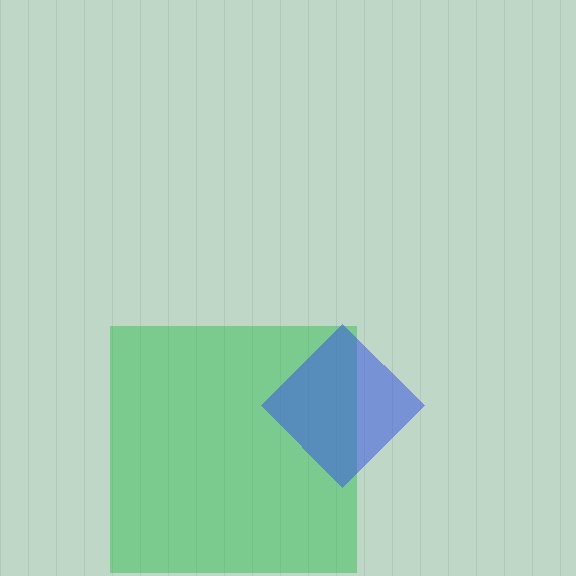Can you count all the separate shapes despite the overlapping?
Yes, there are 2 separate shapes.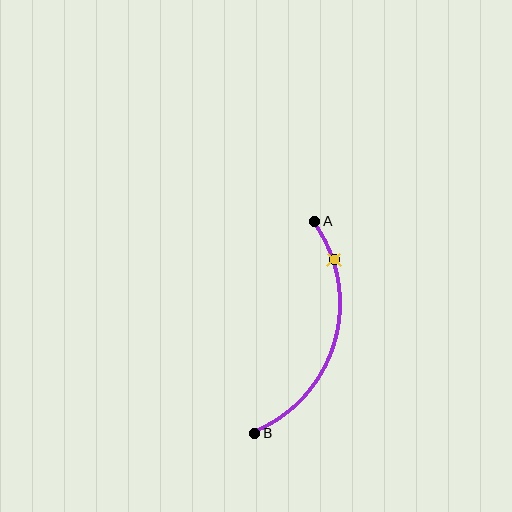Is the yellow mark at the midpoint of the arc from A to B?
No. The yellow mark lies on the arc but is closer to endpoint A. The arc midpoint would be at the point on the curve equidistant along the arc from both A and B.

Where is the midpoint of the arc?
The arc midpoint is the point on the curve farthest from the straight line joining A and B. It sits to the right of that line.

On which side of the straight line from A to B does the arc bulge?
The arc bulges to the right of the straight line connecting A and B.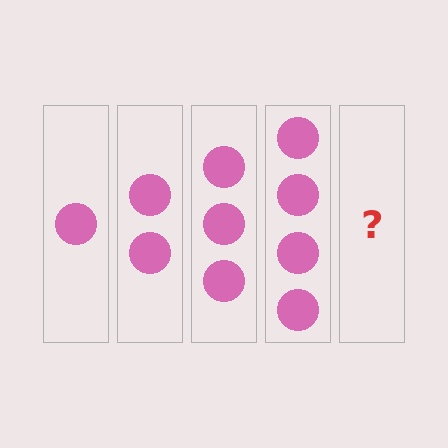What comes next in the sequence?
The next element should be 5 circles.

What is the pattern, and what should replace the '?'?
The pattern is that each step adds one more circle. The '?' should be 5 circles.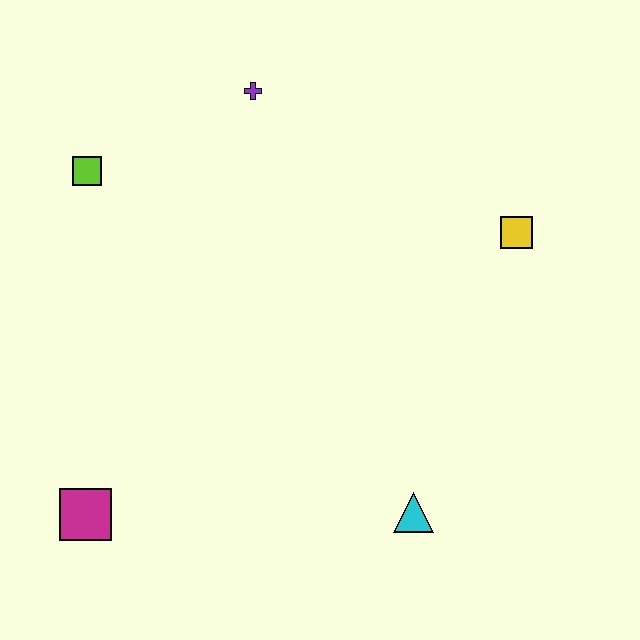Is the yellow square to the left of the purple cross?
No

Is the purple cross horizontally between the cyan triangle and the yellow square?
No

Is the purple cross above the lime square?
Yes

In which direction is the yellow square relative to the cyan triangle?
The yellow square is above the cyan triangle.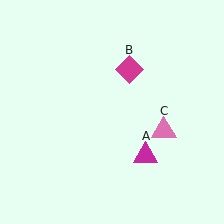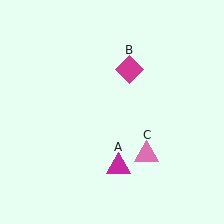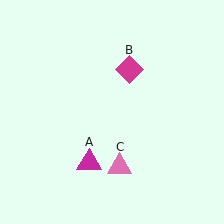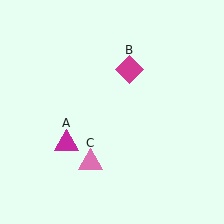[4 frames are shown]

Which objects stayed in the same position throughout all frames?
Magenta diamond (object B) remained stationary.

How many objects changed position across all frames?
2 objects changed position: magenta triangle (object A), pink triangle (object C).